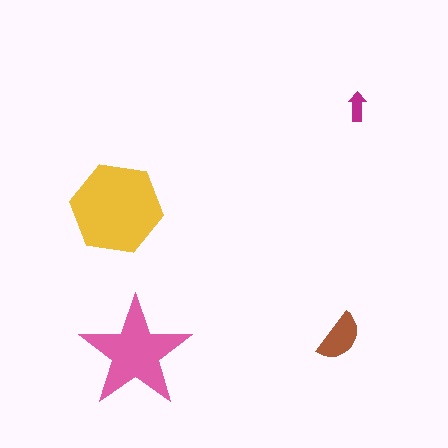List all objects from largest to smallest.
The yellow hexagon, the pink star, the brown semicircle, the magenta arrow.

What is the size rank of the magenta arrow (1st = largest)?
4th.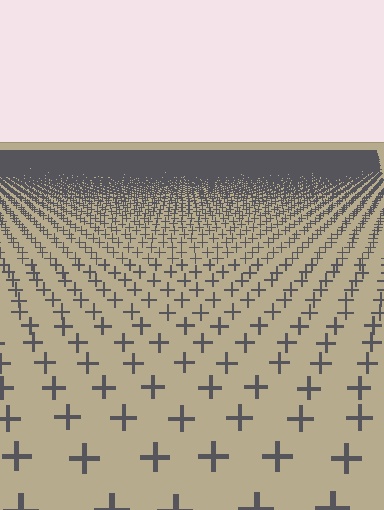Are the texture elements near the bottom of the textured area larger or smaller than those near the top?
Larger. Near the bottom, elements are closer to the viewer and appear at a bigger on-screen size.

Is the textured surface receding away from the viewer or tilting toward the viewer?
The surface is receding away from the viewer. Texture elements get smaller and denser toward the top.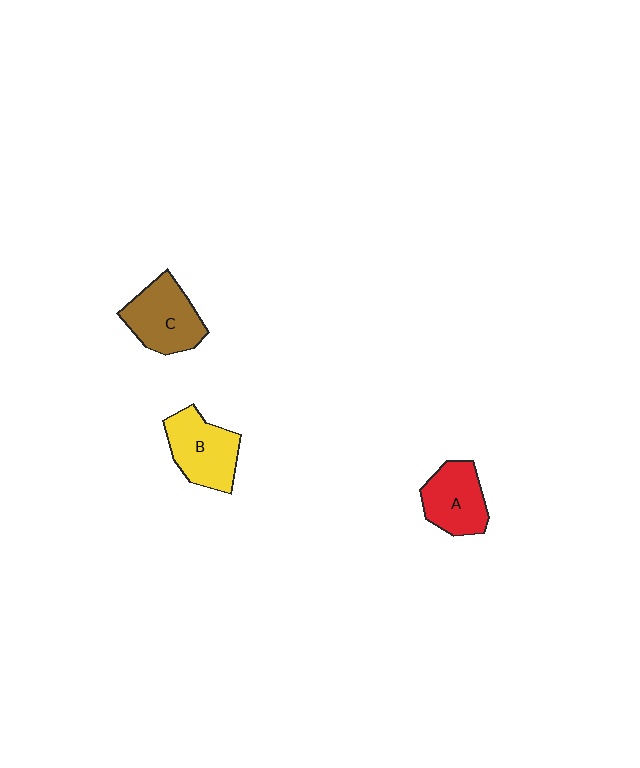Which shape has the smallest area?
Shape A (red).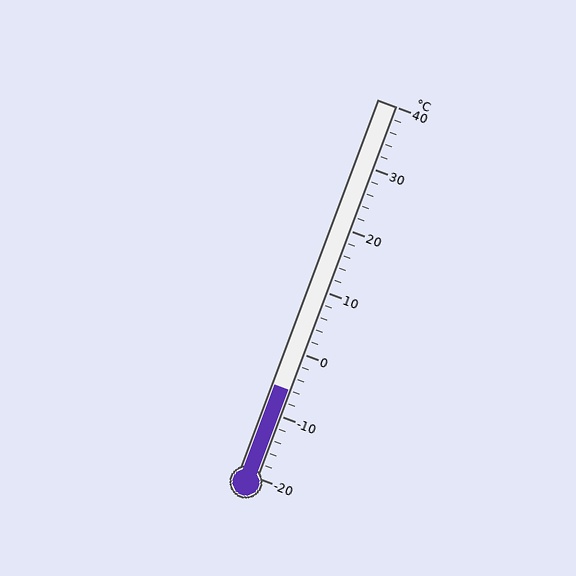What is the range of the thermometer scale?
The thermometer scale ranges from -20°C to 40°C.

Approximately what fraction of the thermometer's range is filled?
The thermometer is filled to approximately 25% of its range.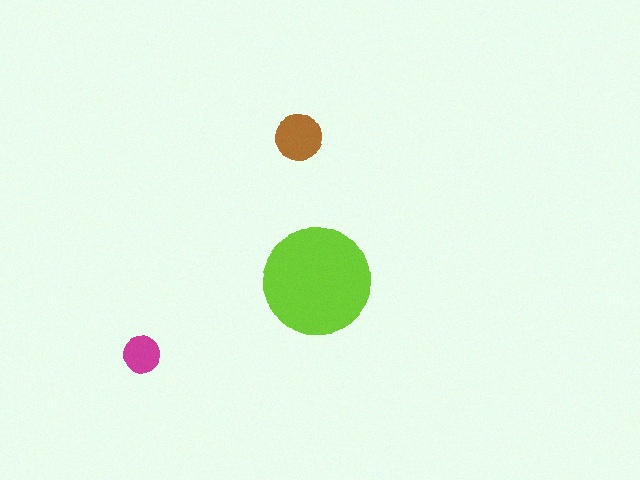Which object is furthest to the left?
The magenta circle is leftmost.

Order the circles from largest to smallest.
the lime one, the brown one, the magenta one.